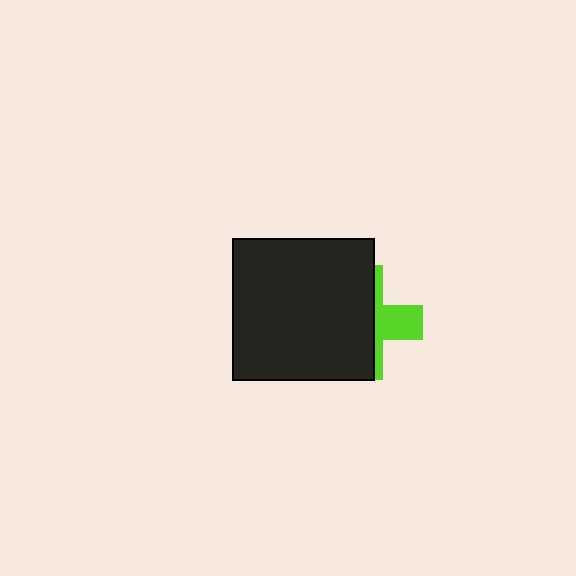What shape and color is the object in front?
The object in front is a black square.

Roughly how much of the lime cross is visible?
A small part of it is visible (roughly 33%).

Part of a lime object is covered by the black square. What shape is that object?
It is a cross.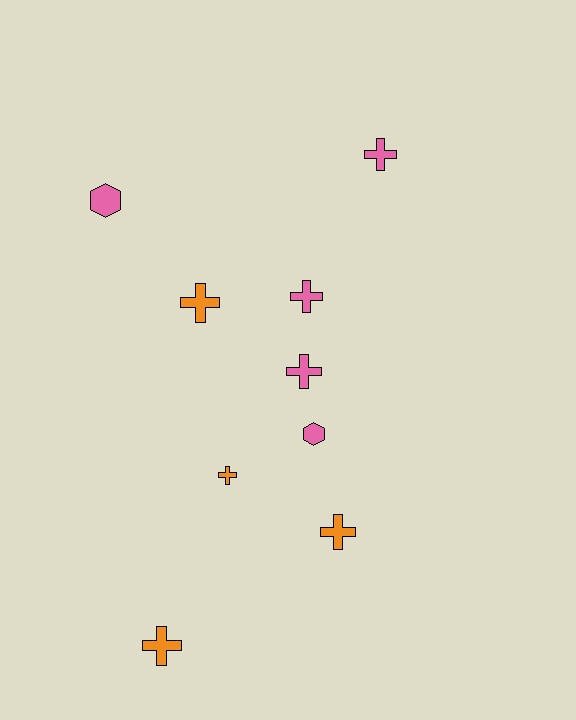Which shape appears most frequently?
Cross, with 7 objects.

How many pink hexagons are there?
There are 2 pink hexagons.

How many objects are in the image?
There are 9 objects.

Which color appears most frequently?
Pink, with 5 objects.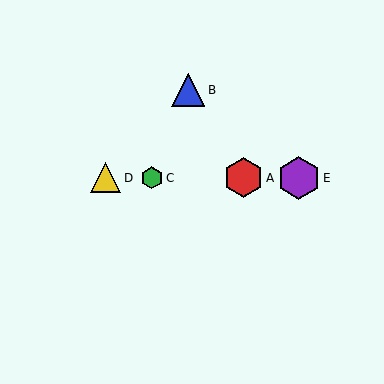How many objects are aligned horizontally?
4 objects (A, C, D, E) are aligned horizontally.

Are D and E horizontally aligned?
Yes, both are at y≈178.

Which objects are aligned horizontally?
Objects A, C, D, E are aligned horizontally.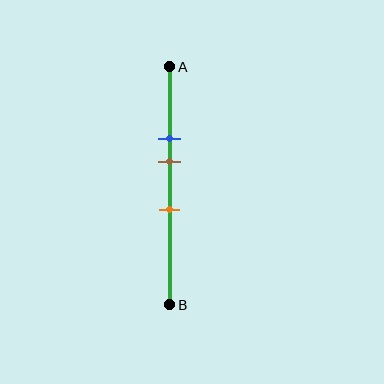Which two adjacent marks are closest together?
The blue and brown marks are the closest adjacent pair.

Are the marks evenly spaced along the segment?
Yes, the marks are approximately evenly spaced.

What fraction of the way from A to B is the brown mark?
The brown mark is approximately 40% (0.4) of the way from A to B.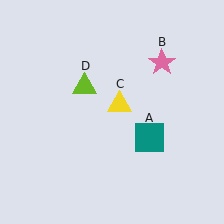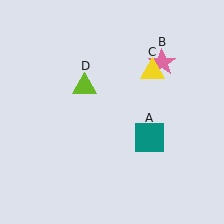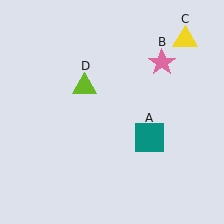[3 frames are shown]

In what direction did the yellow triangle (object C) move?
The yellow triangle (object C) moved up and to the right.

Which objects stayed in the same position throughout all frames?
Teal square (object A) and pink star (object B) and lime triangle (object D) remained stationary.